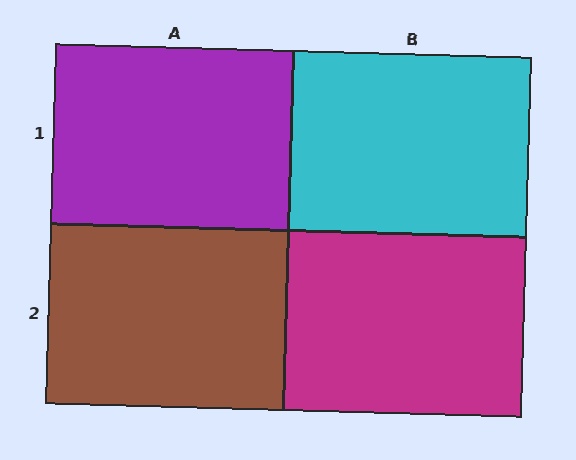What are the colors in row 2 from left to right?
Brown, magenta.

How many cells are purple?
1 cell is purple.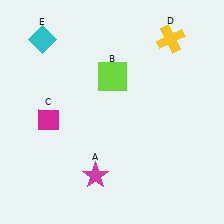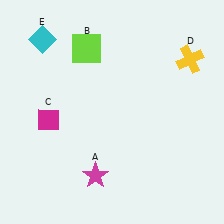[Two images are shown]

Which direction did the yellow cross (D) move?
The yellow cross (D) moved down.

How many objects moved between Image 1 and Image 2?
2 objects moved between the two images.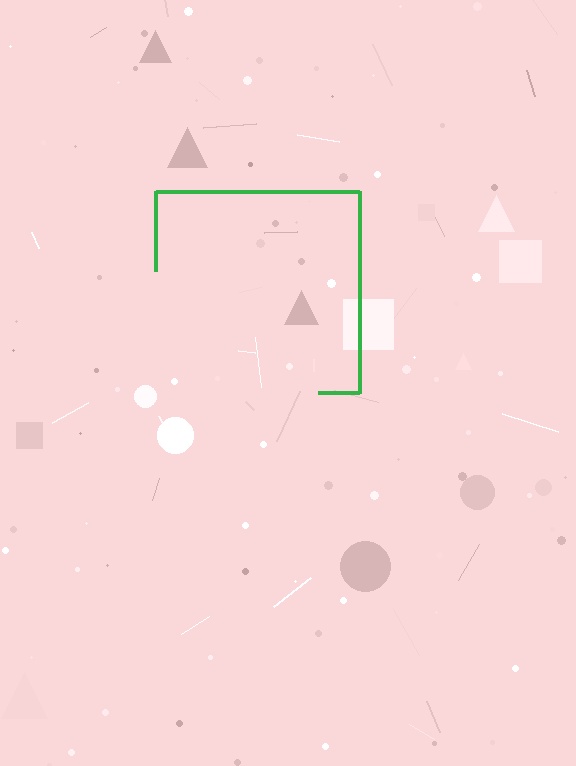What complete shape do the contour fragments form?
The contour fragments form a square.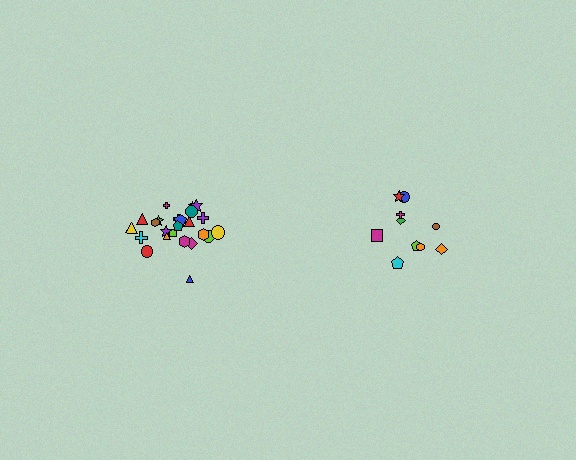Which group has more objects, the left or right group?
The left group.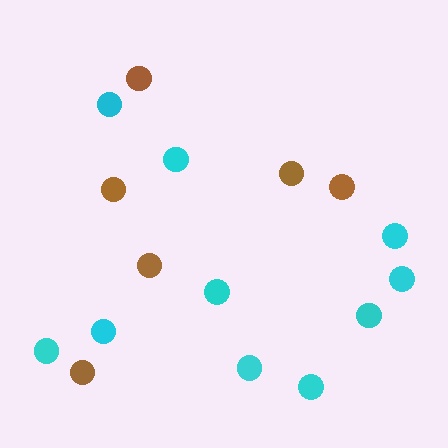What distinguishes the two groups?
There are 2 groups: one group of brown circles (6) and one group of cyan circles (10).